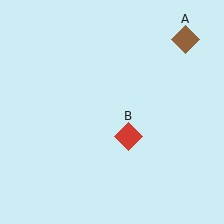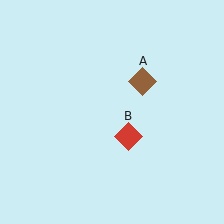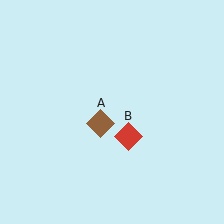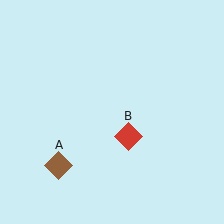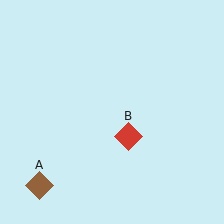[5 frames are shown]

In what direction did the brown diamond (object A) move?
The brown diamond (object A) moved down and to the left.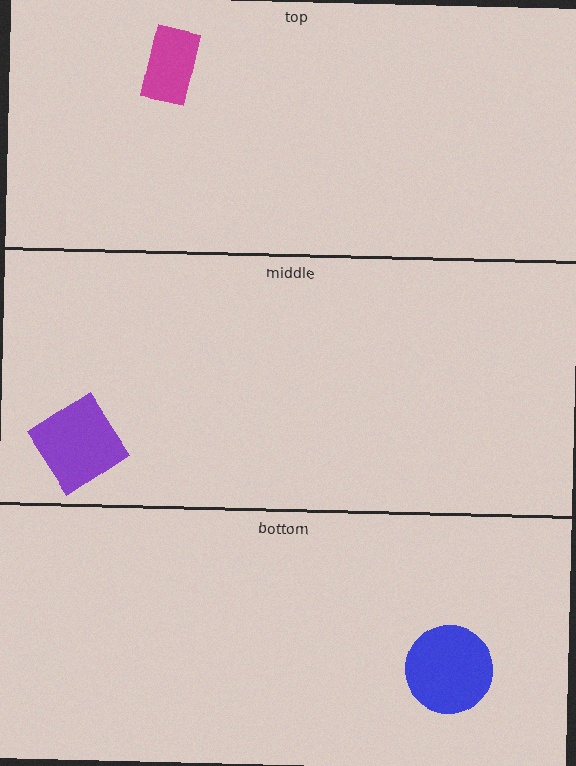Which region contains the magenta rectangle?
The top region.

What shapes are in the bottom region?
The blue circle.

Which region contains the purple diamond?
The middle region.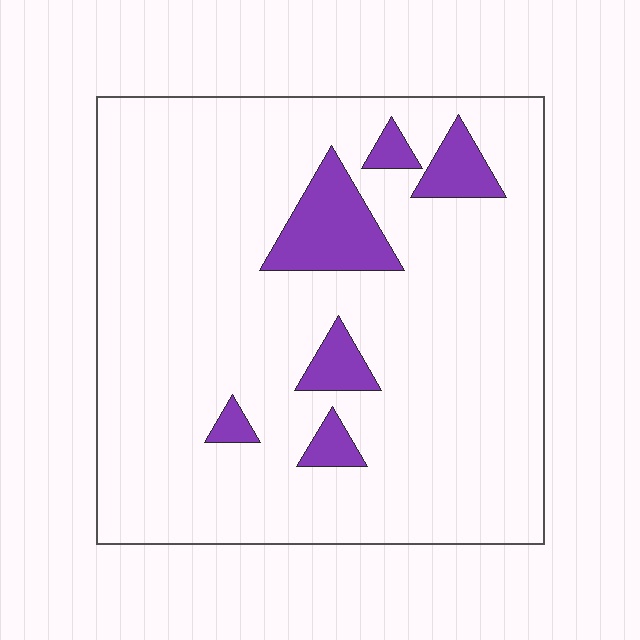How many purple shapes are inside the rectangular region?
6.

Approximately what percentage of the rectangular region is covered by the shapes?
Approximately 10%.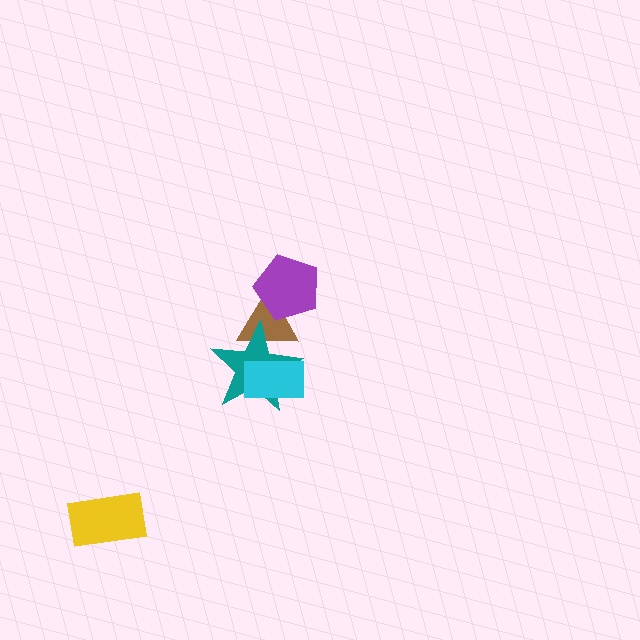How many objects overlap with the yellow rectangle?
0 objects overlap with the yellow rectangle.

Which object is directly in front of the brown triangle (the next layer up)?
The teal star is directly in front of the brown triangle.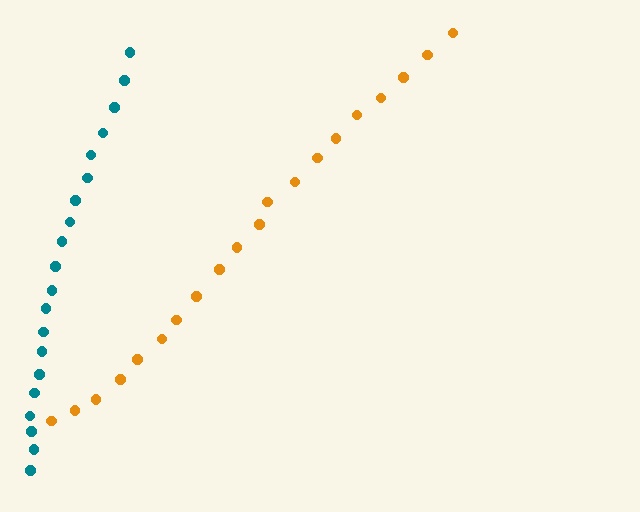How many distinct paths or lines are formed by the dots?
There are 2 distinct paths.